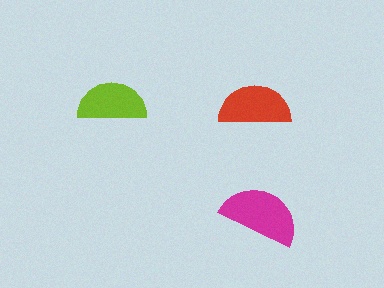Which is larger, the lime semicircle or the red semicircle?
The red one.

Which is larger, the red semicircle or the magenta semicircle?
The magenta one.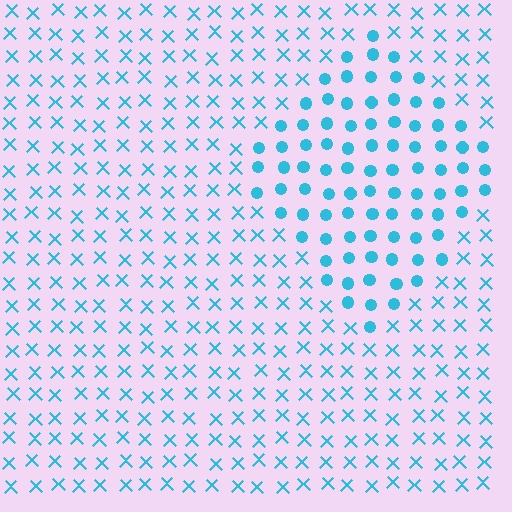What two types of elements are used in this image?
The image uses circles inside the diamond region and X marks outside it.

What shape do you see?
I see a diamond.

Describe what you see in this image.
The image is filled with small cyan elements arranged in a uniform grid. A diamond-shaped region contains circles, while the surrounding area contains X marks. The boundary is defined purely by the change in element shape.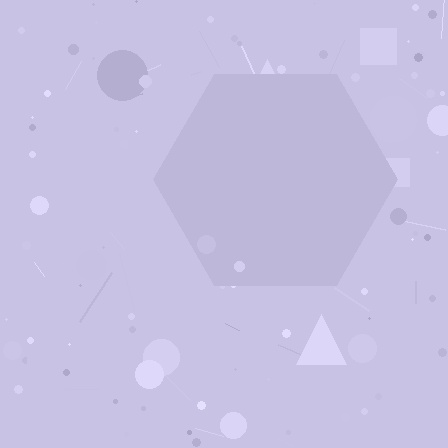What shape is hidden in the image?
A hexagon is hidden in the image.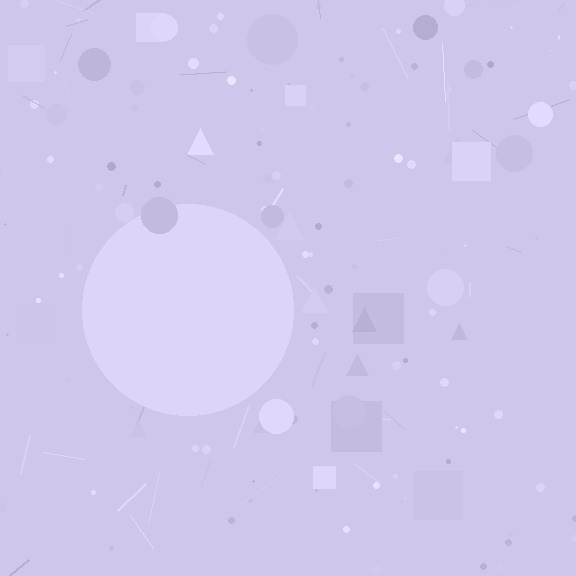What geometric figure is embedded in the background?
A circle is embedded in the background.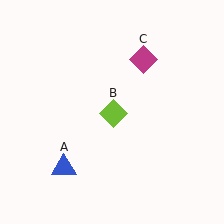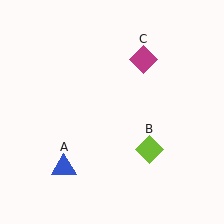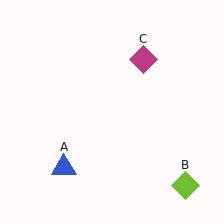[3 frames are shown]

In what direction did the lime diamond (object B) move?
The lime diamond (object B) moved down and to the right.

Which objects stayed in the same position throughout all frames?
Blue triangle (object A) and magenta diamond (object C) remained stationary.